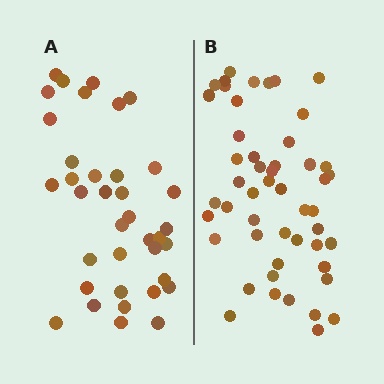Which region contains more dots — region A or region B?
Region B (the right region) has more dots.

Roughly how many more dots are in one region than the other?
Region B has approximately 15 more dots than region A.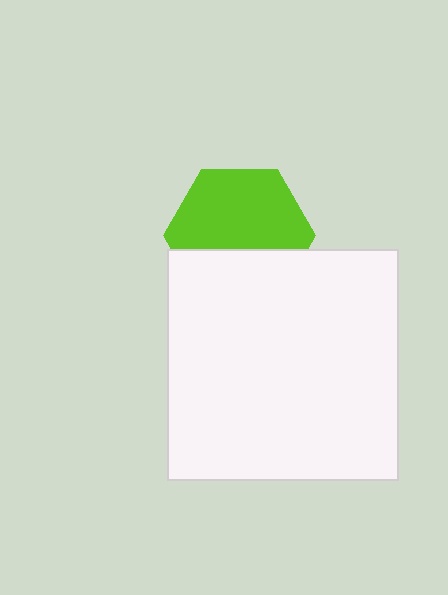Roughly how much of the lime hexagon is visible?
About half of it is visible (roughly 63%).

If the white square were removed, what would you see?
You would see the complete lime hexagon.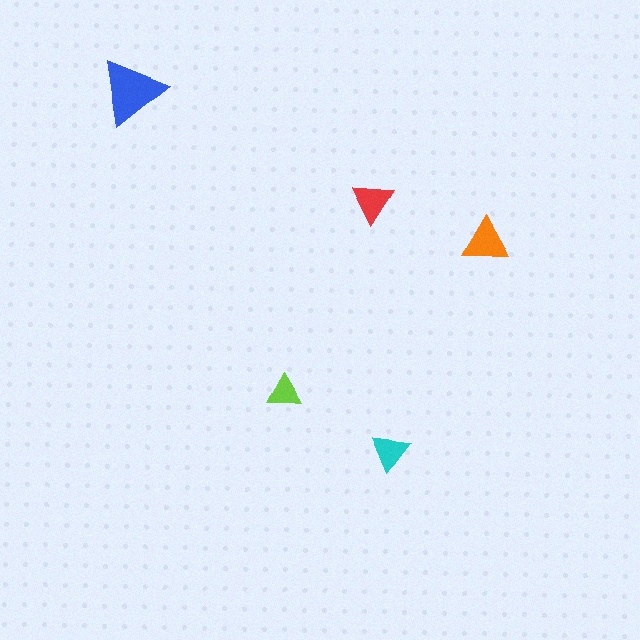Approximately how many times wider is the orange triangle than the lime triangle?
About 1.5 times wider.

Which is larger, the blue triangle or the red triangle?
The blue one.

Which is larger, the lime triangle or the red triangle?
The red one.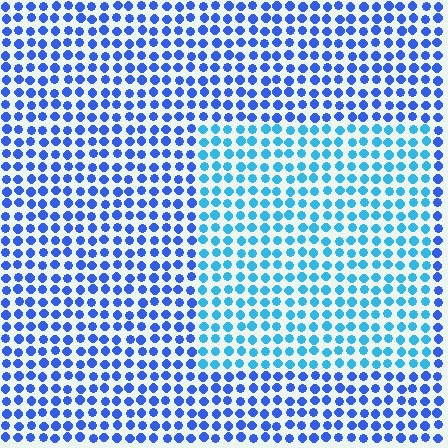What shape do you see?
I see a rectangle.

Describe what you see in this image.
The image is filled with small blue elements in a uniform arrangement. A rectangle-shaped region is visible where the elements are tinted to a slightly different hue, forming a subtle color boundary.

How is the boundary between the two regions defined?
The boundary is defined purely by a slight shift in hue (about 31 degrees). Spacing, size, and orientation are identical on both sides.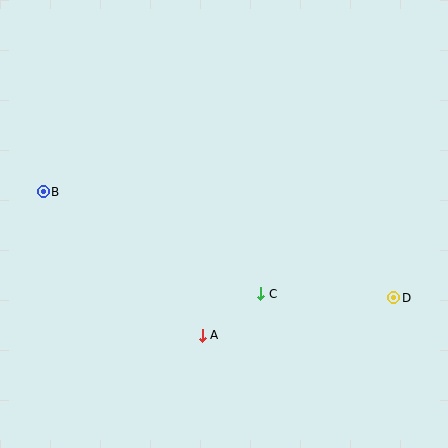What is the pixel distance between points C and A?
The distance between C and A is 72 pixels.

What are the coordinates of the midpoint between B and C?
The midpoint between B and C is at (152, 243).